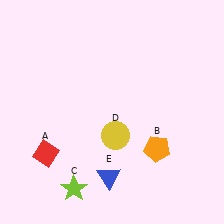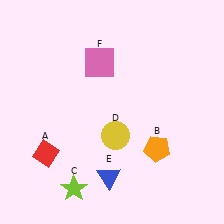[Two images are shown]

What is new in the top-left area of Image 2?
A pink square (F) was added in the top-left area of Image 2.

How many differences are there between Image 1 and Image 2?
There is 1 difference between the two images.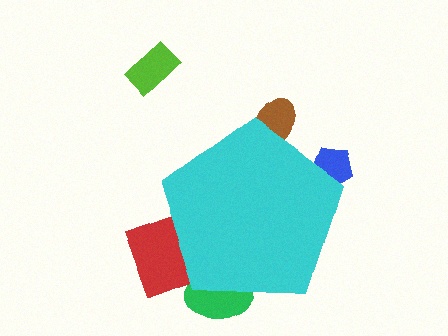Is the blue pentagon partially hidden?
Yes, the blue pentagon is partially hidden behind the cyan pentagon.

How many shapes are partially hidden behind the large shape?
4 shapes are partially hidden.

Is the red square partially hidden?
Yes, the red square is partially hidden behind the cyan pentagon.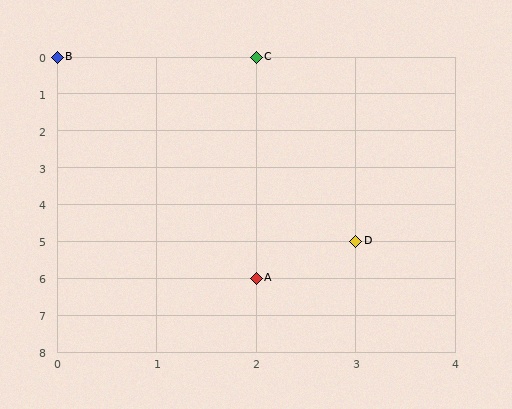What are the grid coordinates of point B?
Point B is at grid coordinates (0, 0).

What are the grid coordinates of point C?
Point C is at grid coordinates (2, 0).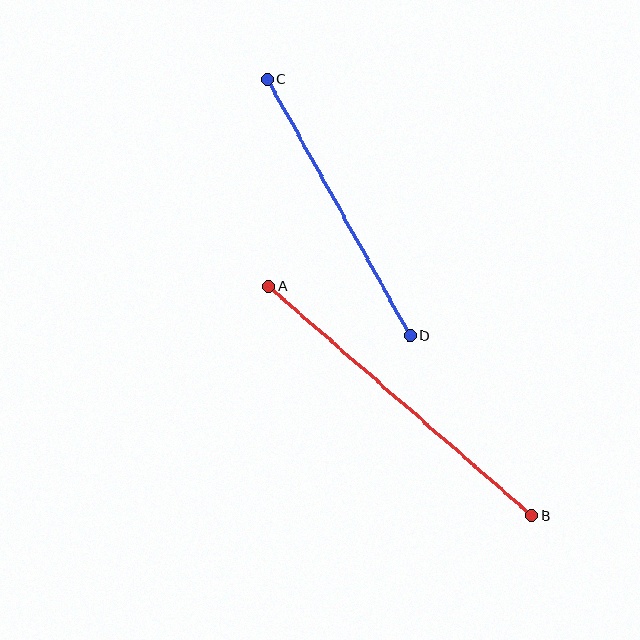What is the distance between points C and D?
The distance is approximately 294 pixels.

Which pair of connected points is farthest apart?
Points A and B are farthest apart.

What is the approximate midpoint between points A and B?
The midpoint is at approximately (401, 401) pixels.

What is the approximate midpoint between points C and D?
The midpoint is at approximately (338, 207) pixels.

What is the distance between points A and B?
The distance is approximately 349 pixels.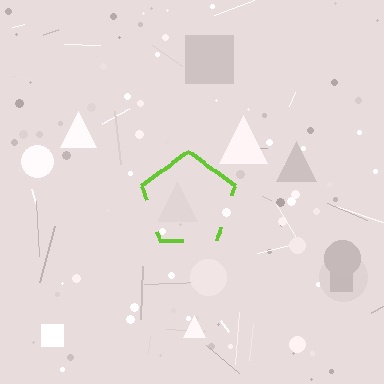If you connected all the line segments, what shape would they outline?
They would outline a pentagon.